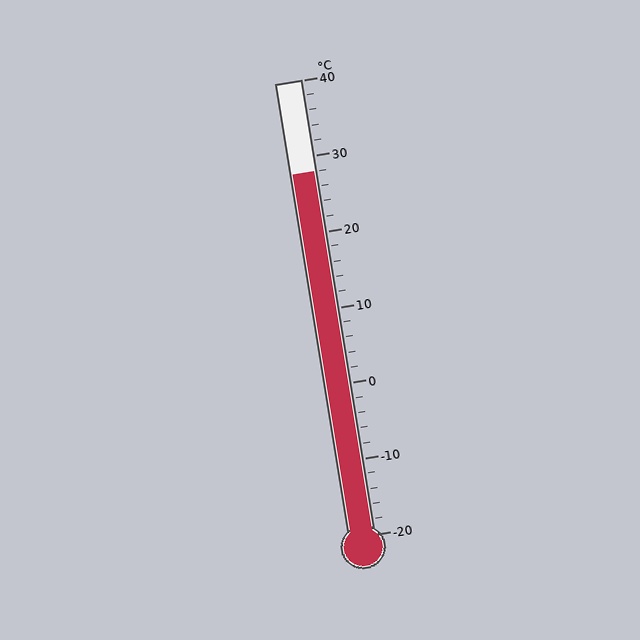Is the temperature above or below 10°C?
The temperature is above 10°C.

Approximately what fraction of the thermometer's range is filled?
The thermometer is filled to approximately 80% of its range.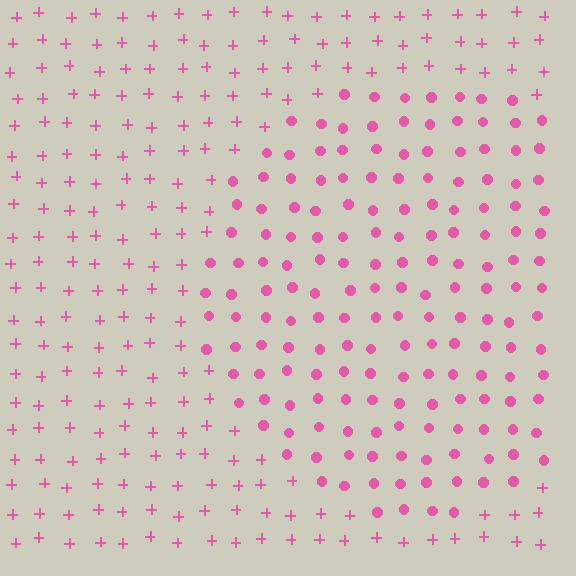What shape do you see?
I see a circle.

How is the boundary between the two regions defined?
The boundary is defined by a change in element shape: circles inside vs. plus signs outside. All elements share the same color and spacing.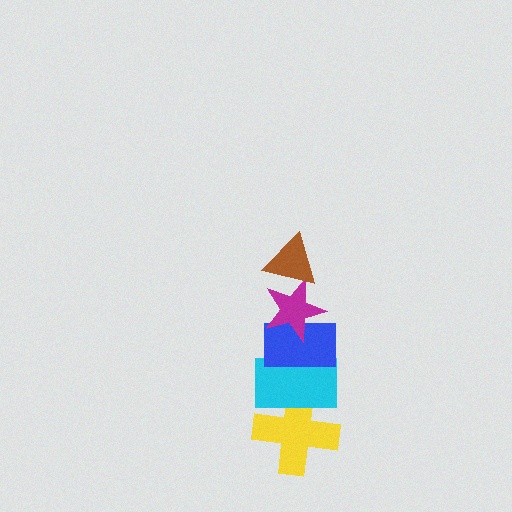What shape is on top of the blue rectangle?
The magenta star is on top of the blue rectangle.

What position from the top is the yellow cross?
The yellow cross is 5th from the top.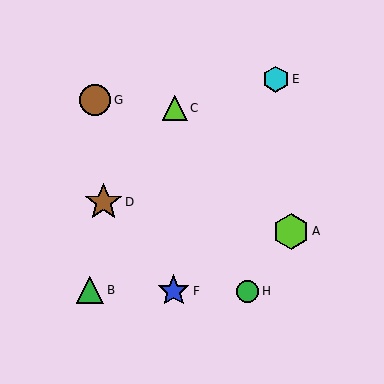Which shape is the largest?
The brown star (labeled D) is the largest.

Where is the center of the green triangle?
The center of the green triangle is at (90, 290).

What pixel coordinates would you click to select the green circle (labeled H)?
Click at (247, 291) to select the green circle H.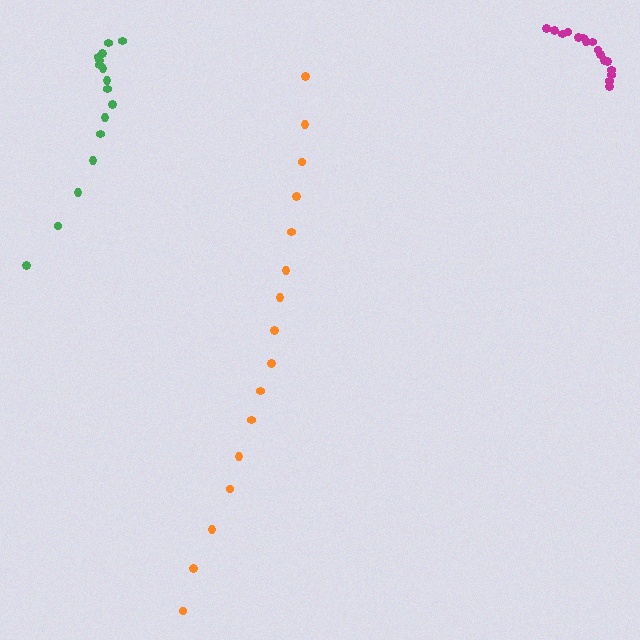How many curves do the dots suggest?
There are 3 distinct paths.